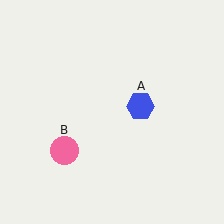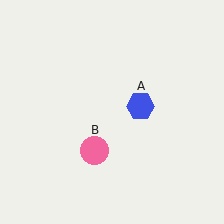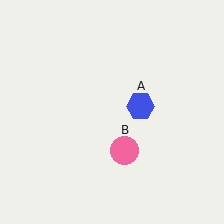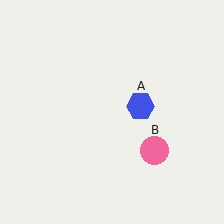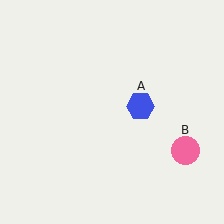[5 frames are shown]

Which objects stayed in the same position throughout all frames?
Blue hexagon (object A) remained stationary.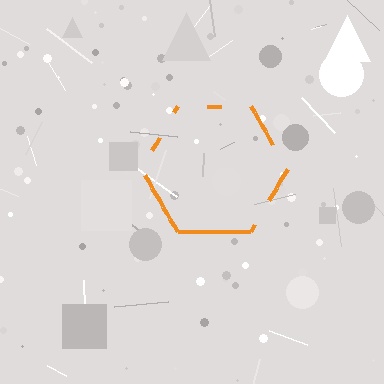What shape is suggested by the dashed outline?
The dashed outline suggests a hexagon.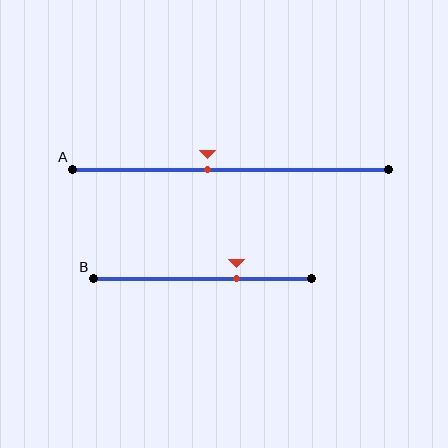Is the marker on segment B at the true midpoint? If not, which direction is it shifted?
No, the marker on segment B is shifted to the right by about 15% of the segment length.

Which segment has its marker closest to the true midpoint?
Segment A has its marker closest to the true midpoint.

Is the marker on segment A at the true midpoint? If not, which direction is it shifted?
No, the marker on segment A is shifted to the left by about 7% of the segment length.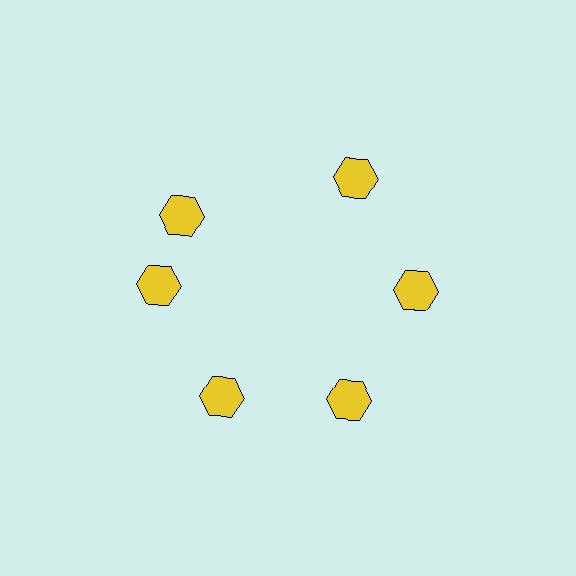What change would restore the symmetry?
The symmetry would be restored by rotating it back into even spacing with its neighbors so that all 6 hexagons sit at equal angles and equal distance from the center.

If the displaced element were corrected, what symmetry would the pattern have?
It would have 6-fold rotational symmetry — the pattern would map onto itself every 60 degrees.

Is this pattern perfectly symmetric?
No. The 6 yellow hexagons are arranged in a ring, but one element near the 11 o'clock position is rotated out of alignment along the ring, breaking the 6-fold rotational symmetry.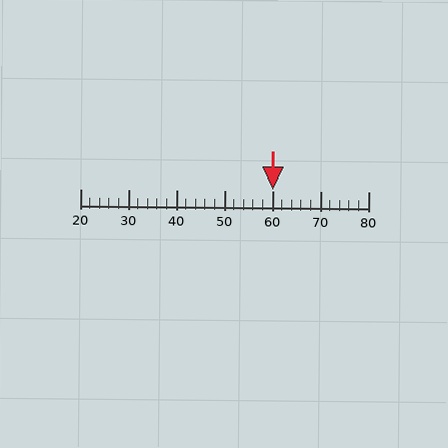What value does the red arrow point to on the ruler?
The red arrow points to approximately 60.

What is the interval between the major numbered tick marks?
The major tick marks are spaced 10 units apart.